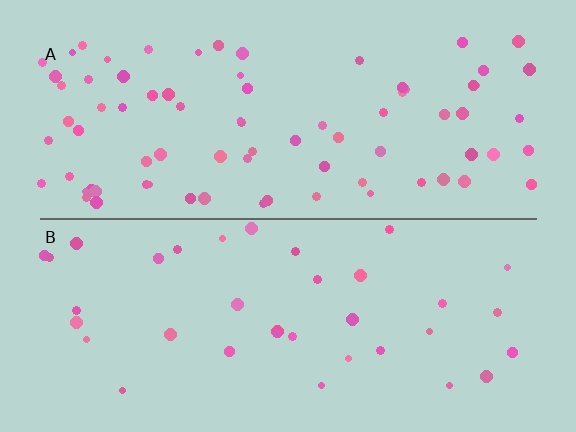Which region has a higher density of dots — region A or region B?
A (the top).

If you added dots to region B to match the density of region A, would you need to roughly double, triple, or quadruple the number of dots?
Approximately double.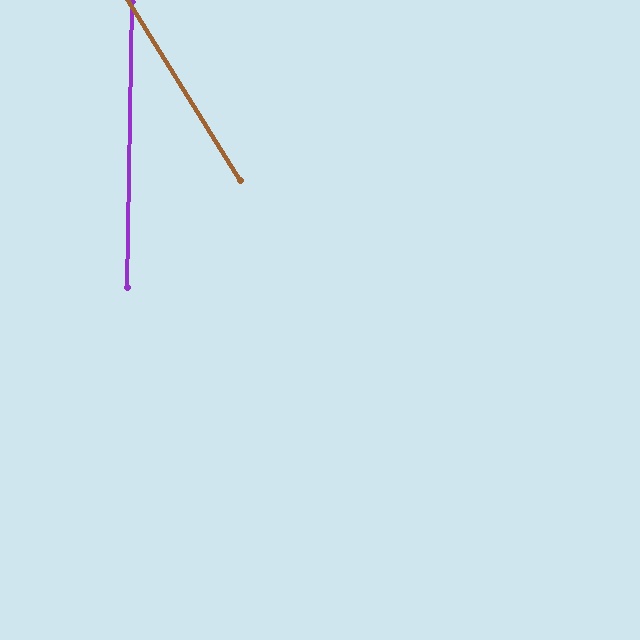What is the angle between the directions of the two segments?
Approximately 33 degrees.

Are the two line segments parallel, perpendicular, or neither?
Neither parallel nor perpendicular — they differ by about 33°.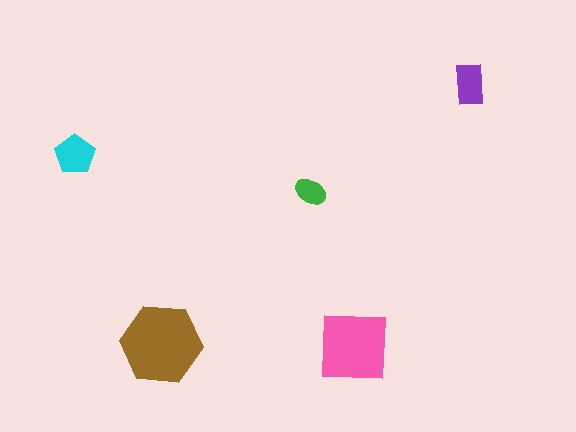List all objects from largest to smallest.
The brown hexagon, the pink square, the cyan pentagon, the purple rectangle, the green ellipse.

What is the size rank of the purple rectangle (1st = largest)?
4th.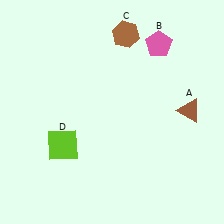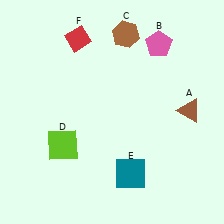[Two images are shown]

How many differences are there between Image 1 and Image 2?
There are 2 differences between the two images.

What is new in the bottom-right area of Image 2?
A teal square (E) was added in the bottom-right area of Image 2.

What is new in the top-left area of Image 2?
A red diamond (F) was added in the top-left area of Image 2.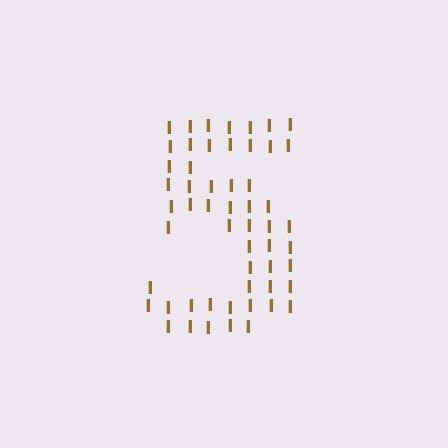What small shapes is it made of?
It is made of small letter I's.